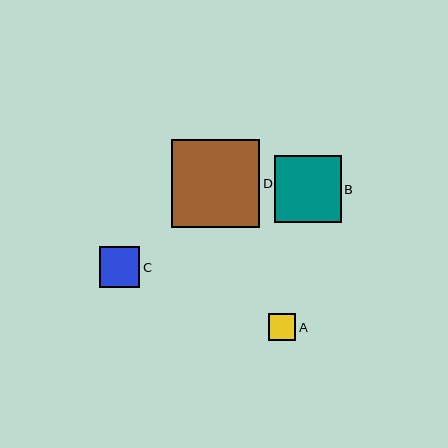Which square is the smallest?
Square A is the smallest with a size of approximately 27 pixels.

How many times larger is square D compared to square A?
Square D is approximately 3.3 times the size of square A.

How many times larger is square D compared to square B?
Square D is approximately 1.3 times the size of square B.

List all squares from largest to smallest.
From largest to smallest: D, B, C, A.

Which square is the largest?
Square D is the largest with a size of approximately 88 pixels.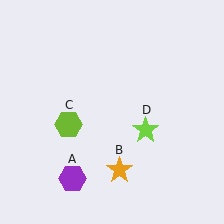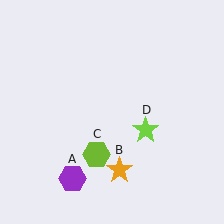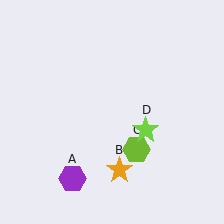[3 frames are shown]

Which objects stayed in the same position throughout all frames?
Purple hexagon (object A) and orange star (object B) and lime star (object D) remained stationary.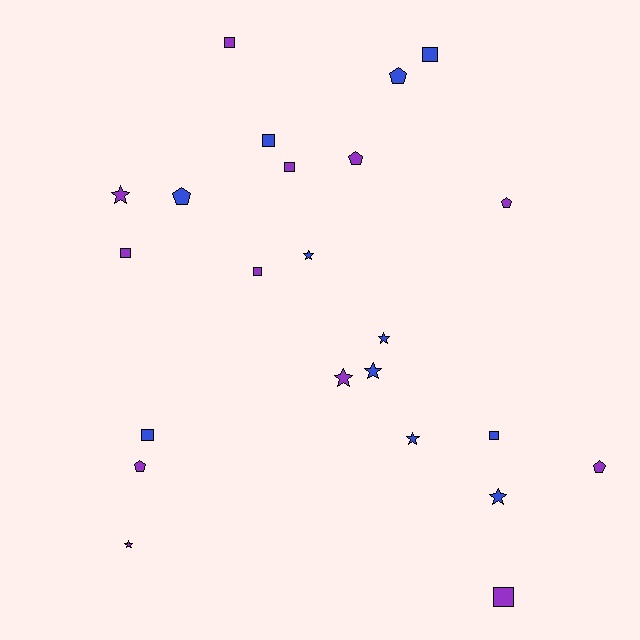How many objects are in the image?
There are 23 objects.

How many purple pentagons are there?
There are 4 purple pentagons.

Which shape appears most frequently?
Square, with 9 objects.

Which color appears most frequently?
Purple, with 12 objects.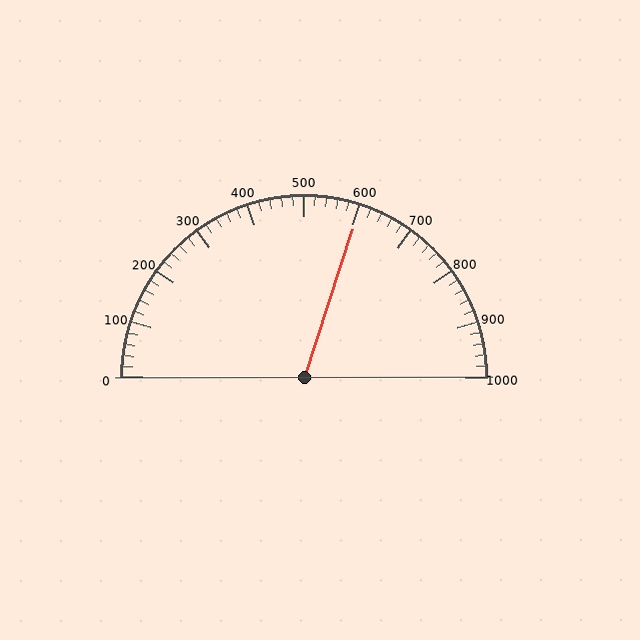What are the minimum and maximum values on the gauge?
The gauge ranges from 0 to 1000.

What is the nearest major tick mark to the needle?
The nearest major tick mark is 600.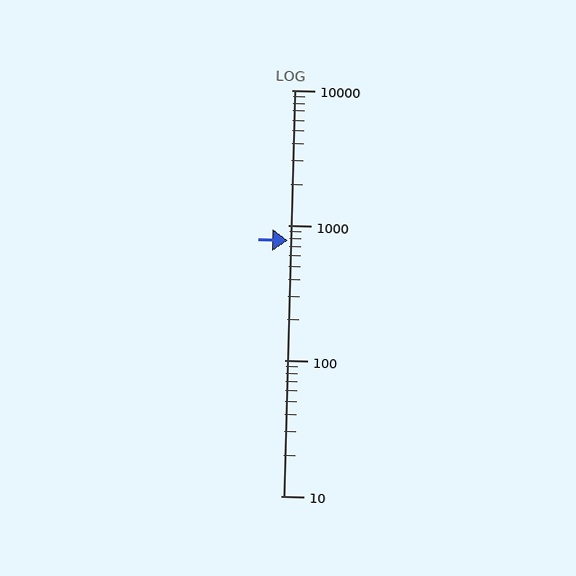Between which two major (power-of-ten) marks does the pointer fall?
The pointer is between 100 and 1000.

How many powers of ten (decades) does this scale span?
The scale spans 3 decades, from 10 to 10000.